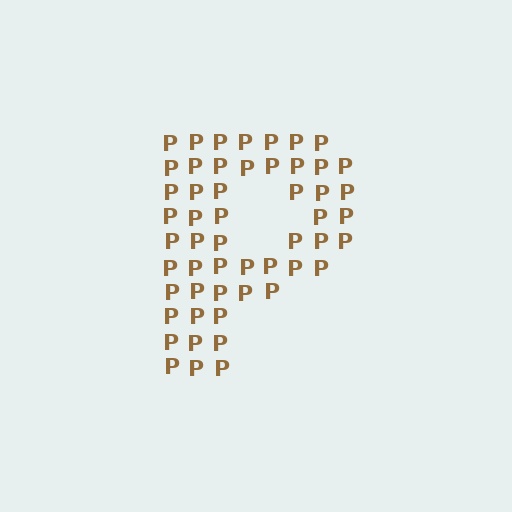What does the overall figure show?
The overall figure shows the letter P.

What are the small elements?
The small elements are letter P's.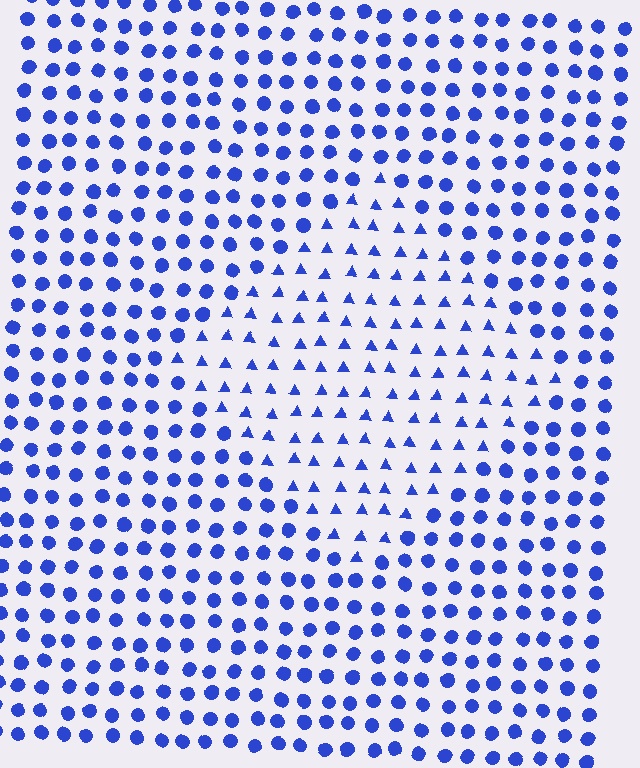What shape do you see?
I see a diamond.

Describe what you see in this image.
The image is filled with small blue elements arranged in a uniform grid. A diamond-shaped region contains triangles, while the surrounding area contains circles. The boundary is defined purely by the change in element shape.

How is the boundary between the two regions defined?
The boundary is defined by a change in element shape: triangles inside vs. circles outside. All elements share the same color and spacing.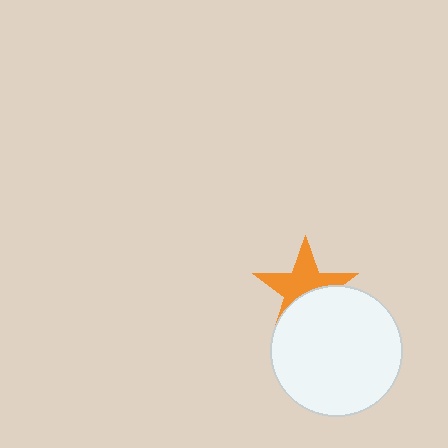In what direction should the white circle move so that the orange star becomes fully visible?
The white circle should move down. That is the shortest direction to clear the overlap and leave the orange star fully visible.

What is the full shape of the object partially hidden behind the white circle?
The partially hidden object is an orange star.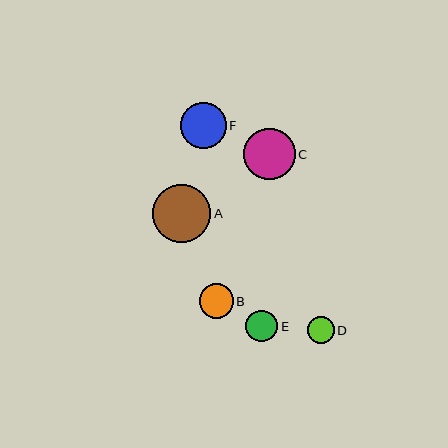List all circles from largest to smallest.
From largest to smallest: A, C, F, B, E, D.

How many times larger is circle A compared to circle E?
Circle A is approximately 1.8 times the size of circle E.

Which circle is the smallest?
Circle D is the smallest with a size of approximately 27 pixels.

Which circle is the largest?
Circle A is the largest with a size of approximately 58 pixels.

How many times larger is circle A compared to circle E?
Circle A is approximately 1.8 times the size of circle E.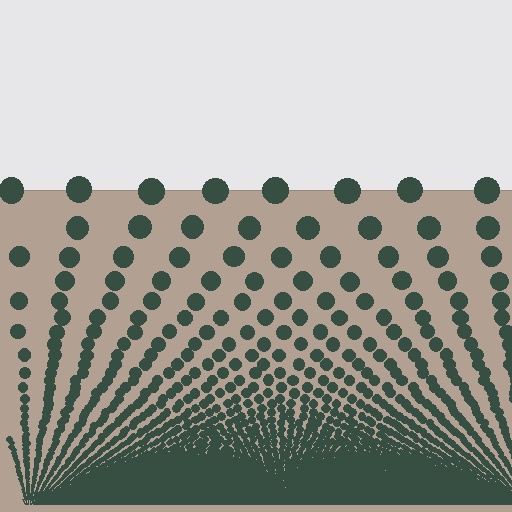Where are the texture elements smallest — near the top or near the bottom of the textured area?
Near the bottom.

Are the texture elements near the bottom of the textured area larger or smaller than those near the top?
Smaller. The gradient is inverted — elements near the bottom are smaller and denser.